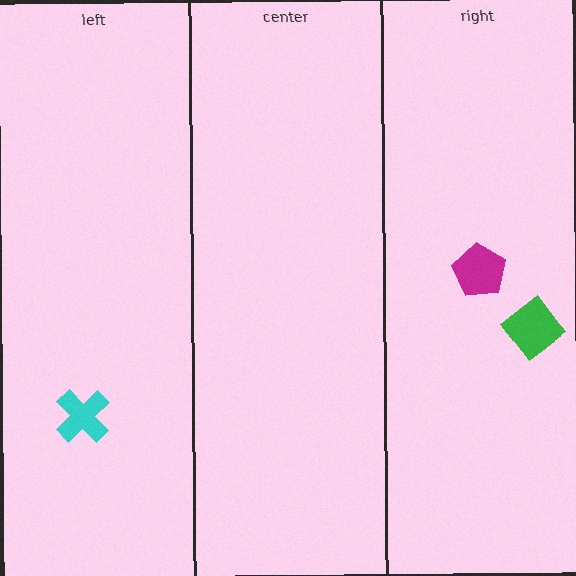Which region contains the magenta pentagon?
The right region.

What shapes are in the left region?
The cyan cross.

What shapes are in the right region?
The magenta pentagon, the green diamond.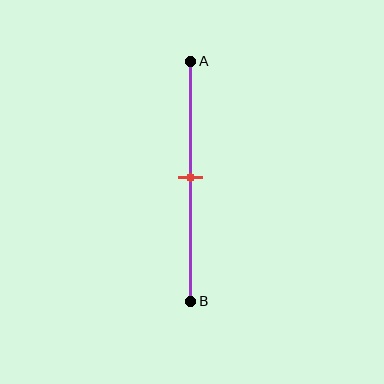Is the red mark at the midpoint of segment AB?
Yes, the mark is approximately at the midpoint.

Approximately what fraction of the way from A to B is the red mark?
The red mark is approximately 50% of the way from A to B.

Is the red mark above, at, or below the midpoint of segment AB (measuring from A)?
The red mark is approximately at the midpoint of segment AB.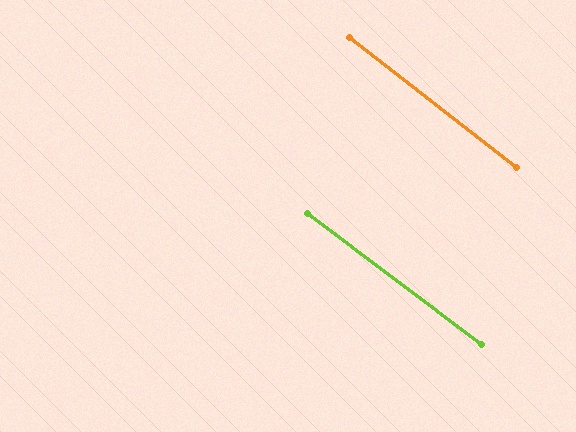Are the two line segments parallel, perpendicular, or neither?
Parallel — their directions differ by only 0.7°.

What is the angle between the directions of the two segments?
Approximately 1 degree.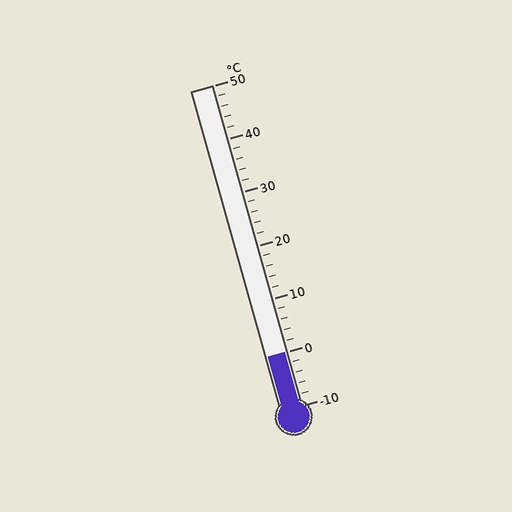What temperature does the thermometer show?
The thermometer shows approximately 0°C.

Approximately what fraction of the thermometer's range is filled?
The thermometer is filled to approximately 15% of its range.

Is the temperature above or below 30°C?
The temperature is below 30°C.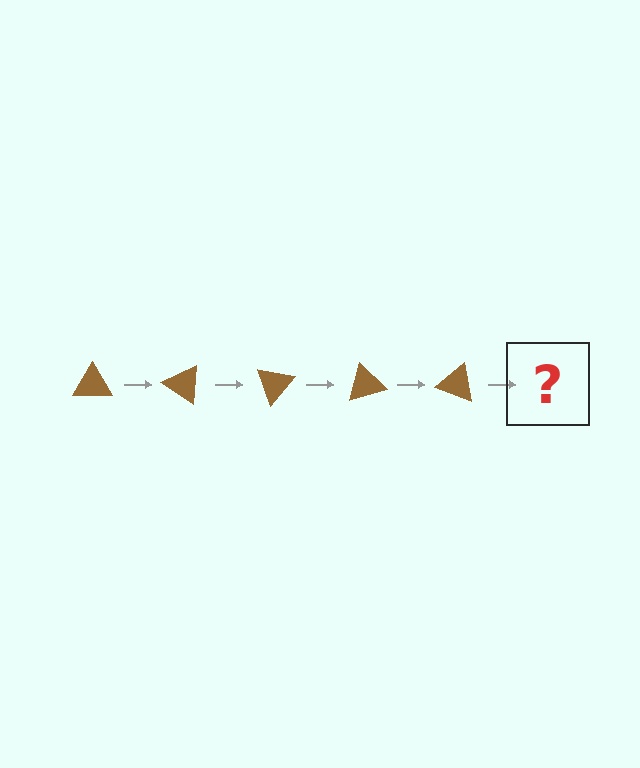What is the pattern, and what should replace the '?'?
The pattern is that the triangle rotates 35 degrees each step. The '?' should be a brown triangle rotated 175 degrees.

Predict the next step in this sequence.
The next step is a brown triangle rotated 175 degrees.